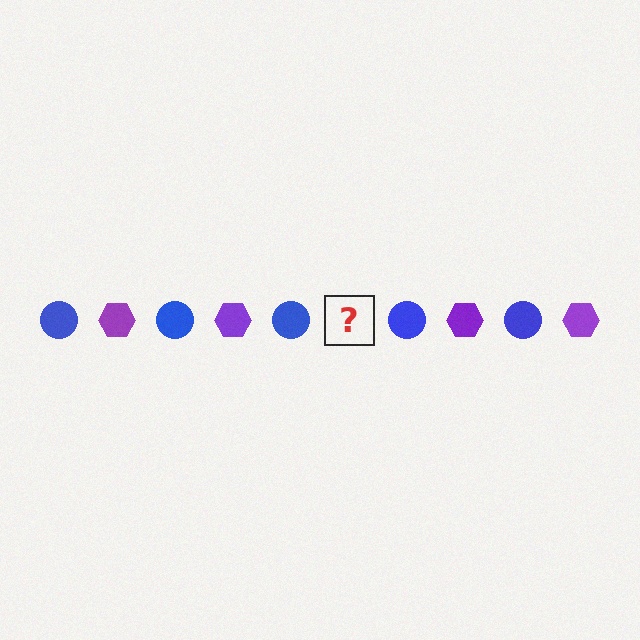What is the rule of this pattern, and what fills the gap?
The rule is that the pattern alternates between blue circle and purple hexagon. The gap should be filled with a purple hexagon.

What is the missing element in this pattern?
The missing element is a purple hexagon.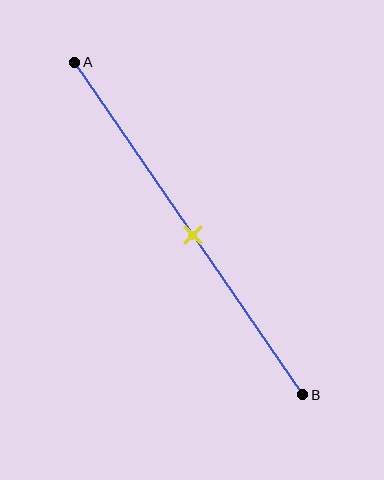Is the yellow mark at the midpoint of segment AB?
Yes, the mark is approximately at the midpoint.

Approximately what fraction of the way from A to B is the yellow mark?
The yellow mark is approximately 50% of the way from A to B.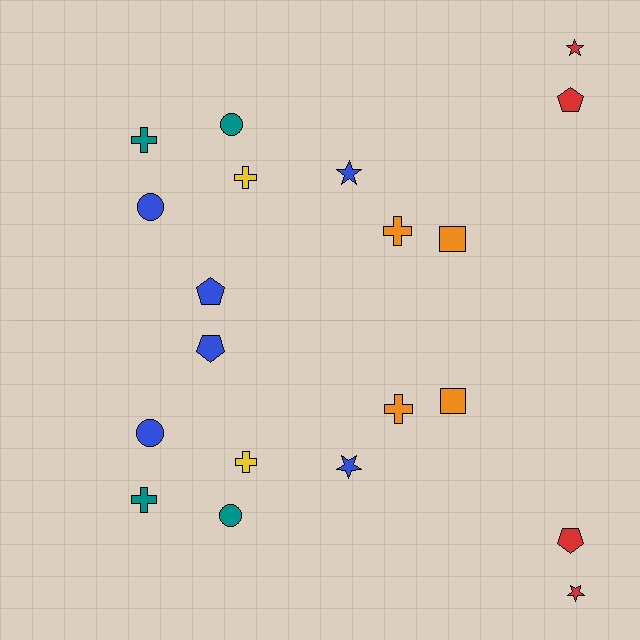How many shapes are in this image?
There are 20 shapes in this image.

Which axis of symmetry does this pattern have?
The pattern has a horizontal axis of symmetry running through the center of the image.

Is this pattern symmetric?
Yes, this pattern has bilateral (reflection) symmetry.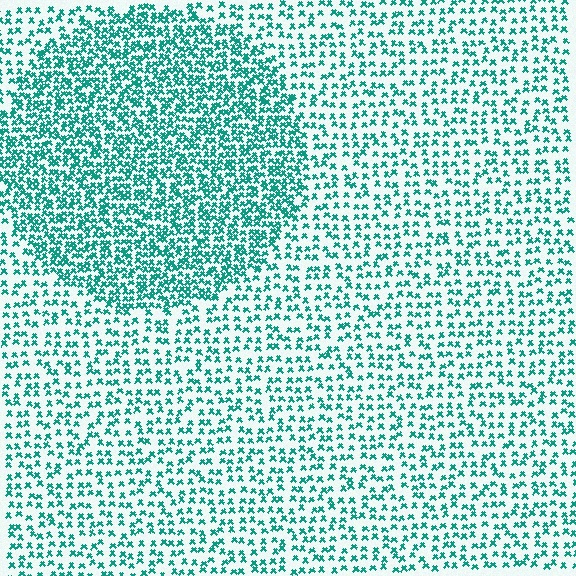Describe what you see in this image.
The image contains small teal elements arranged at two different densities. A circle-shaped region is visible where the elements are more densely packed than the surrounding area.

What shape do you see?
I see a circle.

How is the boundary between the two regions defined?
The boundary is defined by a change in element density (approximately 2.0x ratio). All elements are the same color, size, and shape.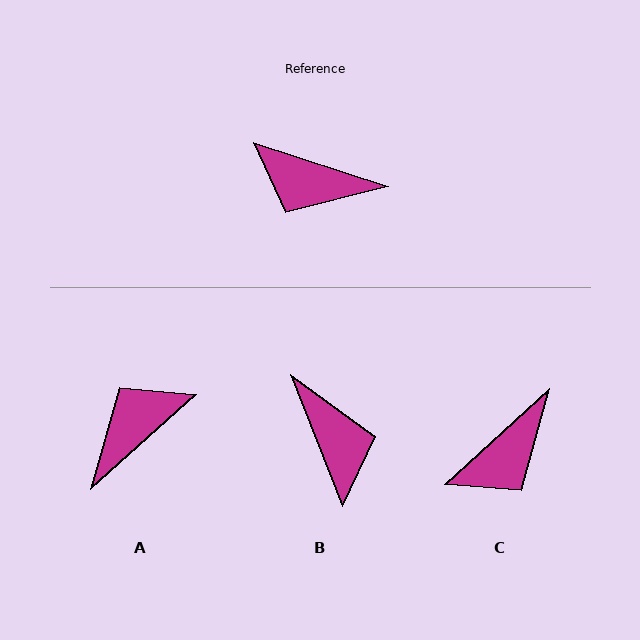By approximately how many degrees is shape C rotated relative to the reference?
Approximately 60 degrees counter-clockwise.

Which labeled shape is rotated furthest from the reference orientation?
B, about 130 degrees away.